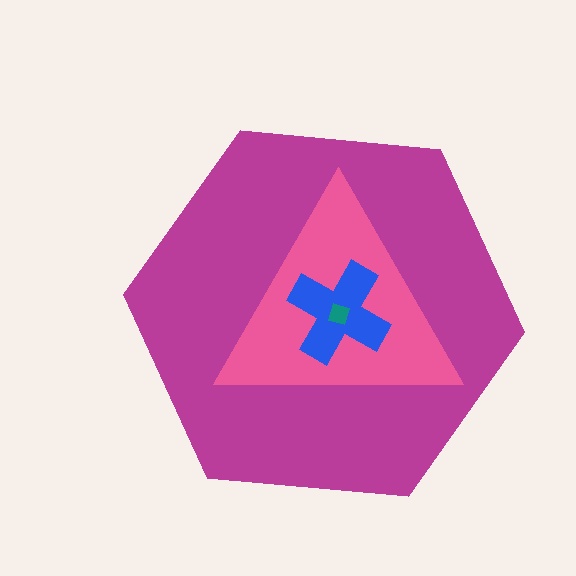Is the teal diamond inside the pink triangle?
Yes.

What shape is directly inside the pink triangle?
The blue cross.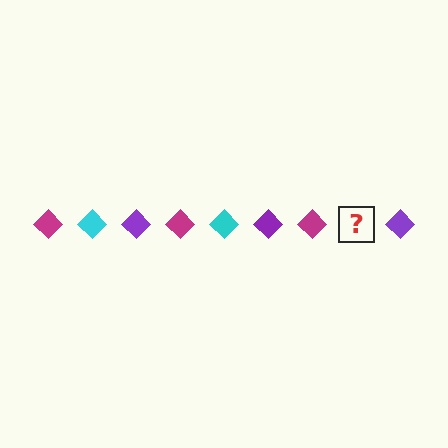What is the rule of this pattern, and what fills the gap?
The rule is that the pattern cycles through magenta, cyan, purple diamonds. The gap should be filled with a cyan diamond.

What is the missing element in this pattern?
The missing element is a cyan diamond.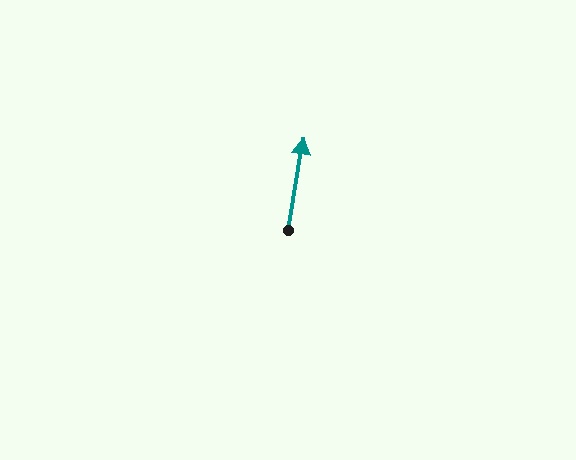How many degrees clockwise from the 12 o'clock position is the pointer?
Approximately 10 degrees.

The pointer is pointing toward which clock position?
Roughly 12 o'clock.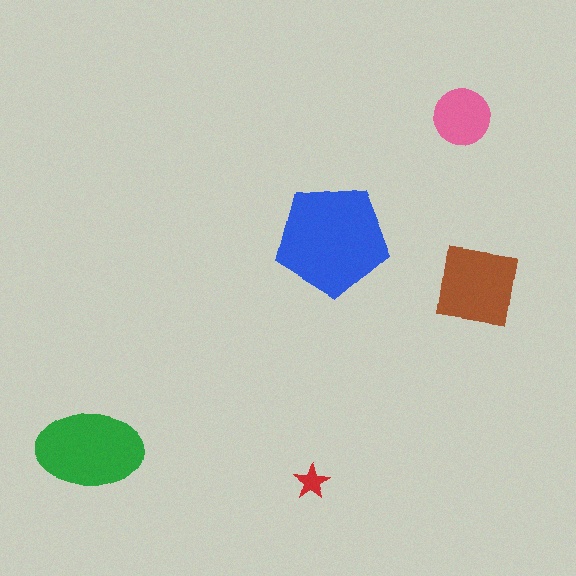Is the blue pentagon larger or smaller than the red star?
Larger.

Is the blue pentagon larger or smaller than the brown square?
Larger.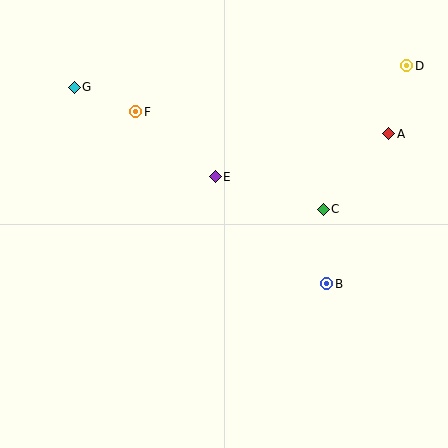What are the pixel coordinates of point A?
Point A is at (389, 134).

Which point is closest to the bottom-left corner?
Point E is closest to the bottom-left corner.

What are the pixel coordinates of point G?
Point G is at (74, 87).